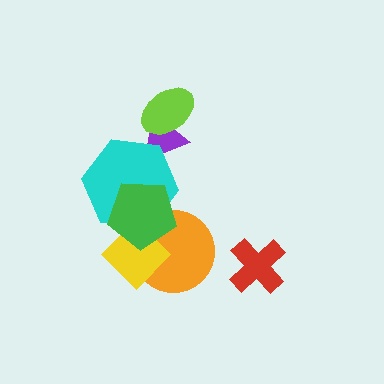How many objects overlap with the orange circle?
3 objects overlap with the orange circle.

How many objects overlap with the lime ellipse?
1 object overlaps with the lime ellipse.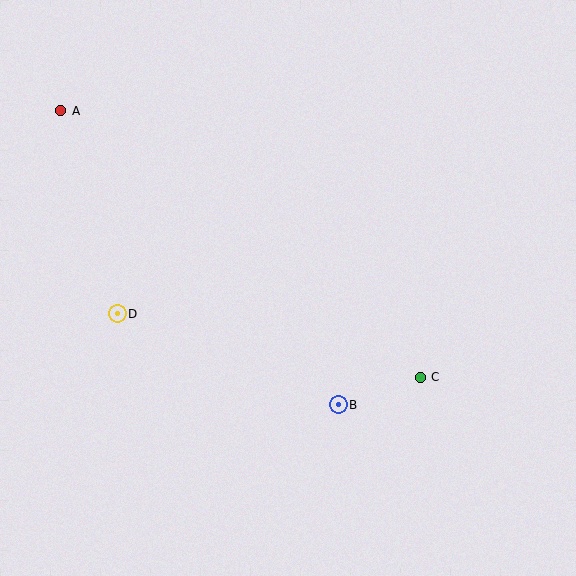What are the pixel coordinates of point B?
Point B is at (338, 405).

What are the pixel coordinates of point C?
Point C is at (420, 377).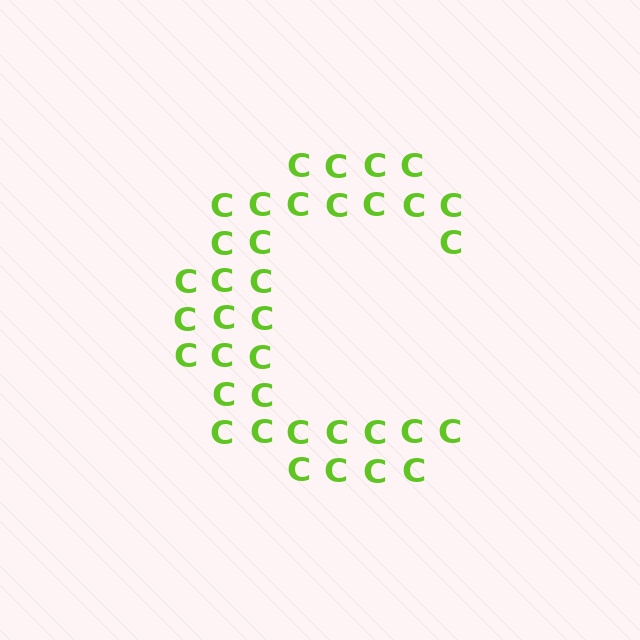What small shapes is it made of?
It is made of small letter C's.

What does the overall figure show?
The overall figure shows the letter C.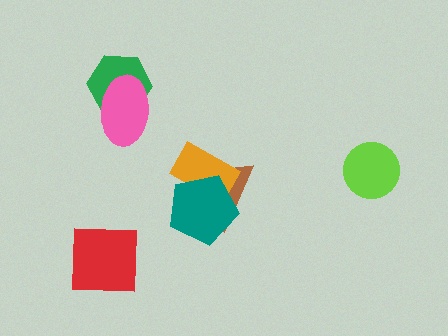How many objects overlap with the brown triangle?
2 objects overlap with the brown triangle.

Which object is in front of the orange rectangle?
The teal pentagon is in front of the orange rectangle.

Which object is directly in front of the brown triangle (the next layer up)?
The orange rectangle is directly in front of the brown triangle.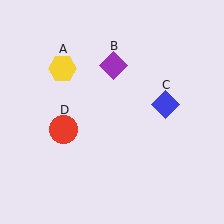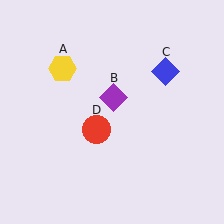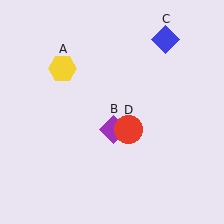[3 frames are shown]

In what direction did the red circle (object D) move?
The red circle (object D) moved right.